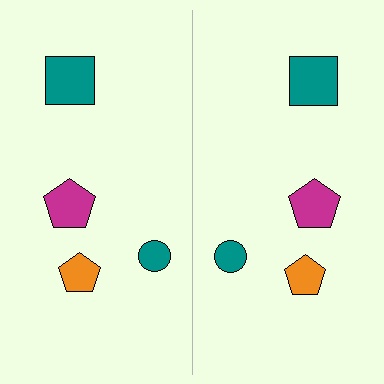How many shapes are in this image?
There are 8 shapes in this image.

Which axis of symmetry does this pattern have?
The pattern has a vertical axis of symmetry running through the center of the image.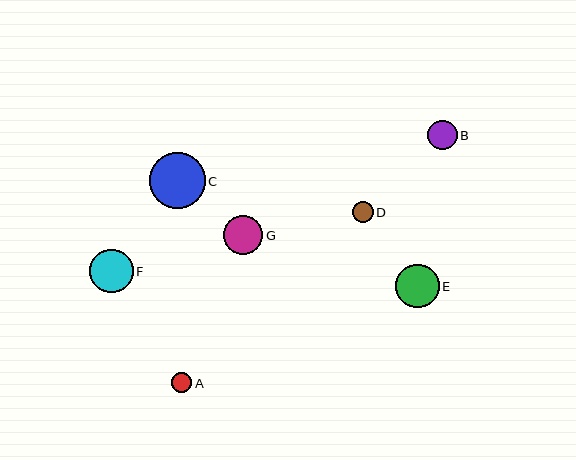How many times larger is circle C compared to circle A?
Circle C is approximately 2.8 times the size of circle A.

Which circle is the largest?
Circle C is the largest with a size of approximately 56 pixels.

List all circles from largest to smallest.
From largest to smallest: C, F, E, G, B, D, A.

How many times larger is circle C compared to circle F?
Circle C is approximately 1.3 times the size of circle F.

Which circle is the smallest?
Circle A is the smallest with a size of approximately 20 pixels.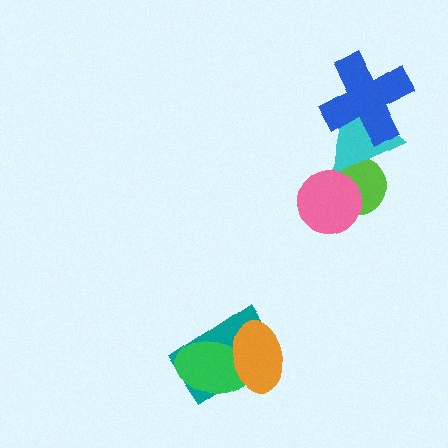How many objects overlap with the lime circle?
2 objects overlap with the lime circle.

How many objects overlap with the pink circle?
1 object overlaps with the pink circle.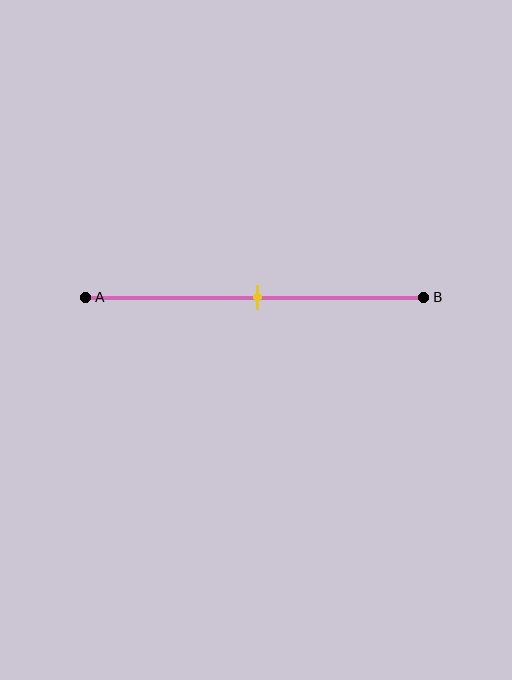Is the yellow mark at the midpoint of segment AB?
Yes, the mark is approximately at the midpoint.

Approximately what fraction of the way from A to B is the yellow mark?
The yellow mark is approximately 50% of the way from A to B.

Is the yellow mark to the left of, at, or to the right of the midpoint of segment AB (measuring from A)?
The yellow mark is approximately at the midpoint of segment AB.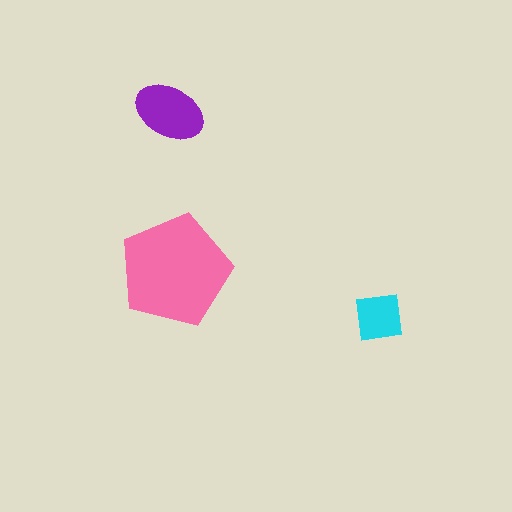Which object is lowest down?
The cyan square is bottommost.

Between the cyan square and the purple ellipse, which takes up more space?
The purple ellipse.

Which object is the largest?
The pink pentagon.